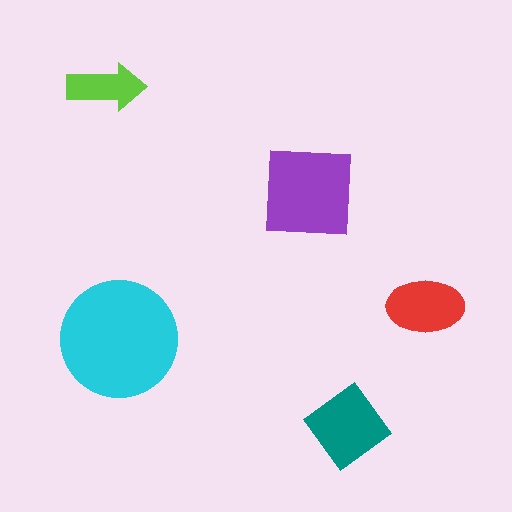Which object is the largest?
The cyan circle.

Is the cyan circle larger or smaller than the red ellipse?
Larger.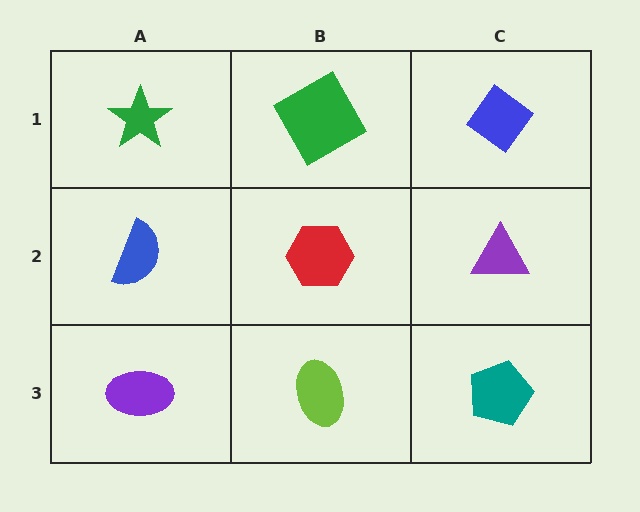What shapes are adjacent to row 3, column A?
A blue semicircle (row 2, column A), a lime ellipse (row 3, column B).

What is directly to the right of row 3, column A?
A lime ellipse.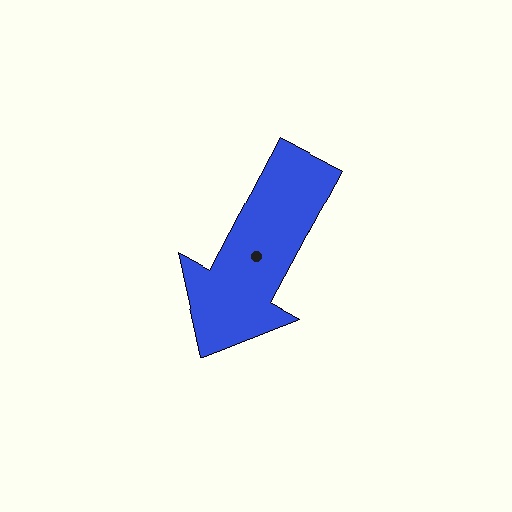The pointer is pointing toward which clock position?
Roughly 7 o'clock.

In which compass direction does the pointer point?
Southwest.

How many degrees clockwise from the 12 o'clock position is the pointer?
Approximately 208 degrees.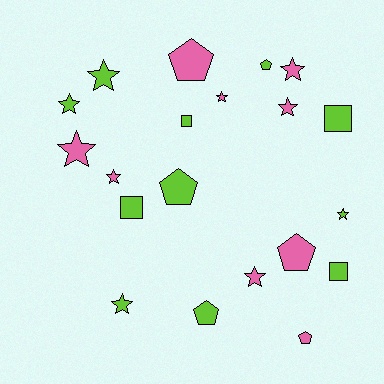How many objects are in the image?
There are 20 objects.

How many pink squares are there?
There are no pink squares.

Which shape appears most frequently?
Star, with 10 objects.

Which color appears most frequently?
Lime, with 11 objects.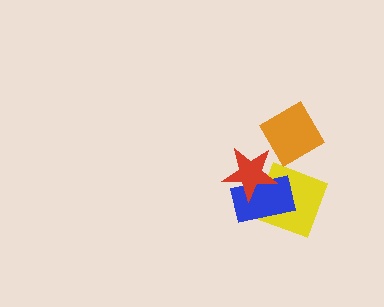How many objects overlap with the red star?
2 objects overlap with the red star.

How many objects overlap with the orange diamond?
1 object overlaps with the orange diamond.